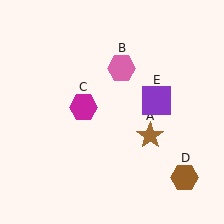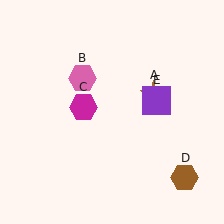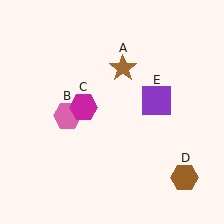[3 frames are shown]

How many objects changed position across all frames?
2 objects changed position: brown star (object A), pink hexagon (object B).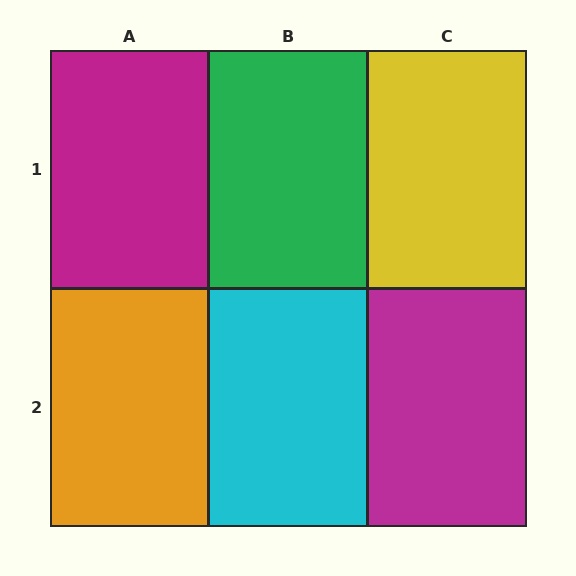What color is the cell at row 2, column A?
Orange.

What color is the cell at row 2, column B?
Cyan.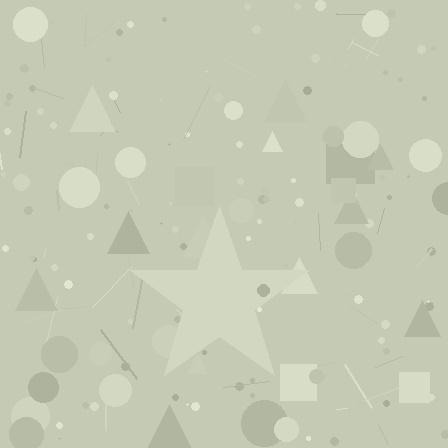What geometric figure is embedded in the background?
A star is embedded in the background.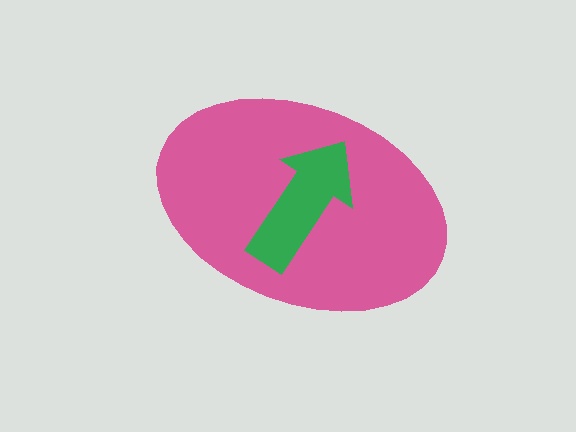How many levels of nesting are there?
2.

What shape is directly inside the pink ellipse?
The green arrow.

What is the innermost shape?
The green arrow.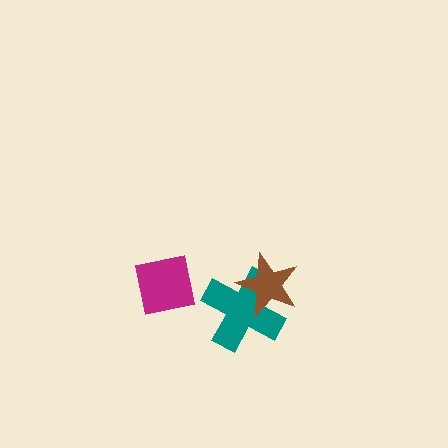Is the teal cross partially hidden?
Yes, it is partially covered by another shape.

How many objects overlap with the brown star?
1 object overlaps with the brown star.